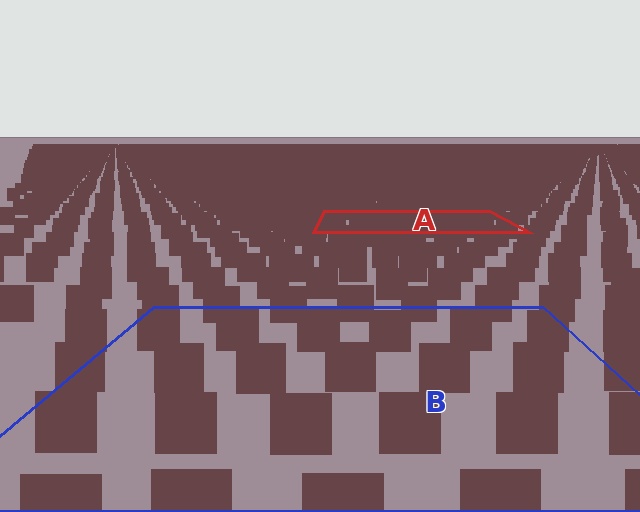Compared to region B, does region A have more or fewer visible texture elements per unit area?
Region A has more texture elements per unit area — they are packed more densely because it is farther away.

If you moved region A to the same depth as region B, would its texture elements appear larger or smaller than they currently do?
They would appear larger. At a closer depth, the same texture elements are projected at a bigger on-screen size.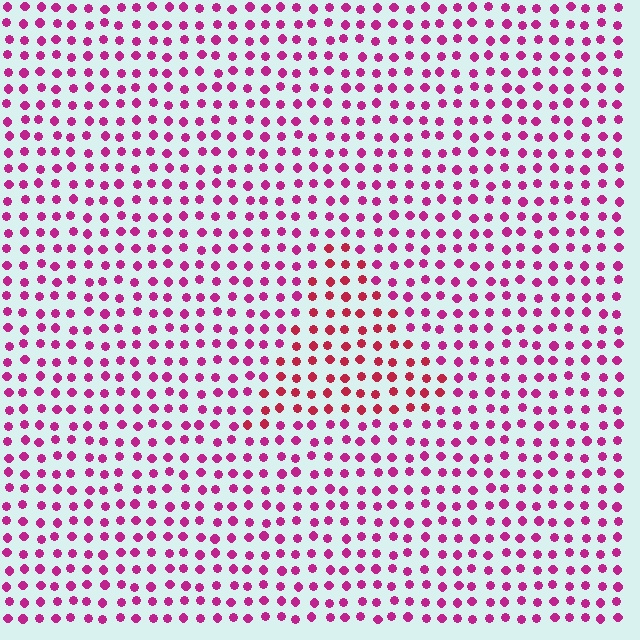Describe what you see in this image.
The image is filled with small magenta elements in a uniform arrangement. A triangle-shaped region is visible where the elements are tinted to a slightly different hue, forming a subtle color boundary.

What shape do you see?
I see a triangle.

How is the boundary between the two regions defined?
The boundary is defined purely by a slight shift in hue (about 28 degrees). Spacing, size, and orientation are identical on both sides.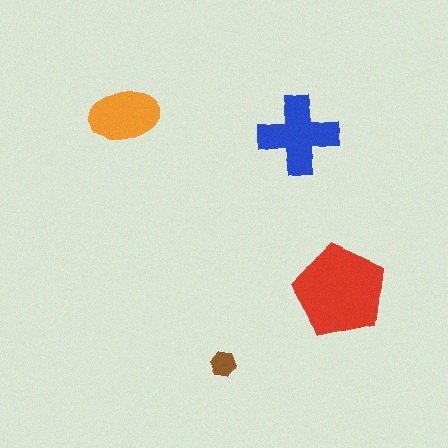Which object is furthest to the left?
The orange ellipse is leftmost.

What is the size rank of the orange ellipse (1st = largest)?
3rd.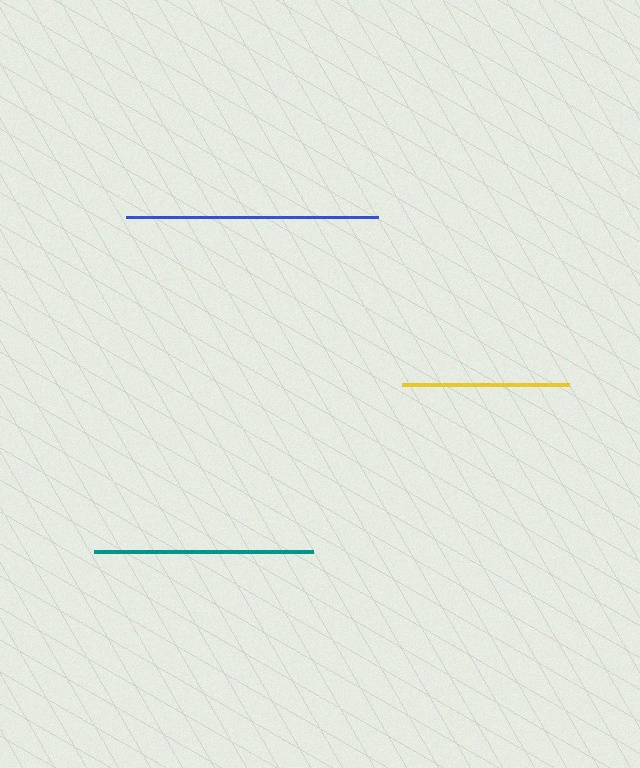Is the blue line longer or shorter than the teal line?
The blue line is longer than the teal line.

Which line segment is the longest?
The blue line is the longest at approximately 252 pixels.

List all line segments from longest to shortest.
From longest to shortest: blue, teal, yellow.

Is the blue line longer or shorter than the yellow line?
The blue line is longer than the yellow line.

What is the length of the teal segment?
The teal segment is approximately 219 pixels long.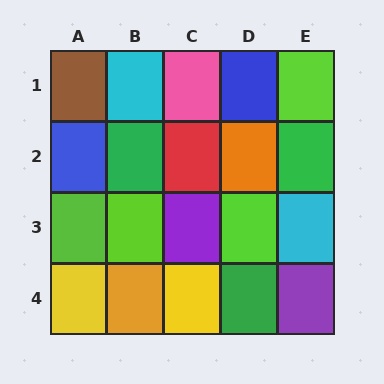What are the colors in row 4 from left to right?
Yellow, orange, yellow, green, purple.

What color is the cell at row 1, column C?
Pink.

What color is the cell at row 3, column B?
Lime.